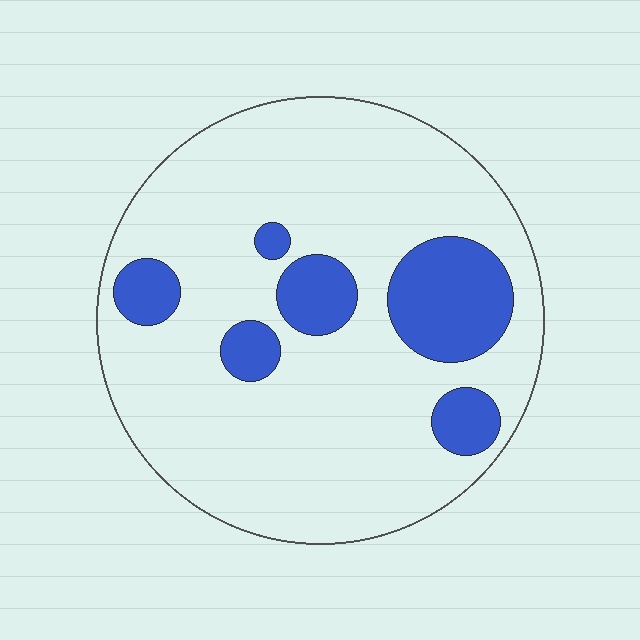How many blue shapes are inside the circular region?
6.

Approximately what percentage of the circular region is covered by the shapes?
Approximately 20%.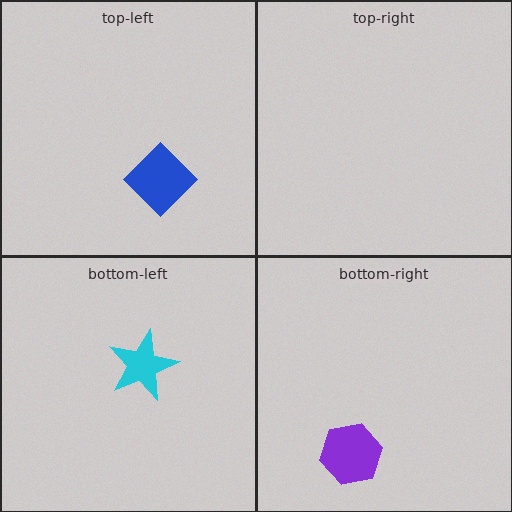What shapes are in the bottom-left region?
The cyan star.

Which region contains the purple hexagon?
The bottom-right region.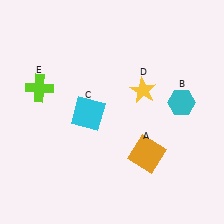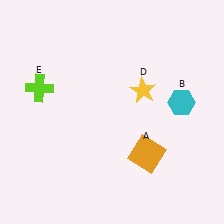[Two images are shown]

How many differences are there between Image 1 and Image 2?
There is 1 difference between the two images.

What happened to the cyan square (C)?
The cyan square (C) was removed in Image 2. It was in the bottom-left area of Image 1.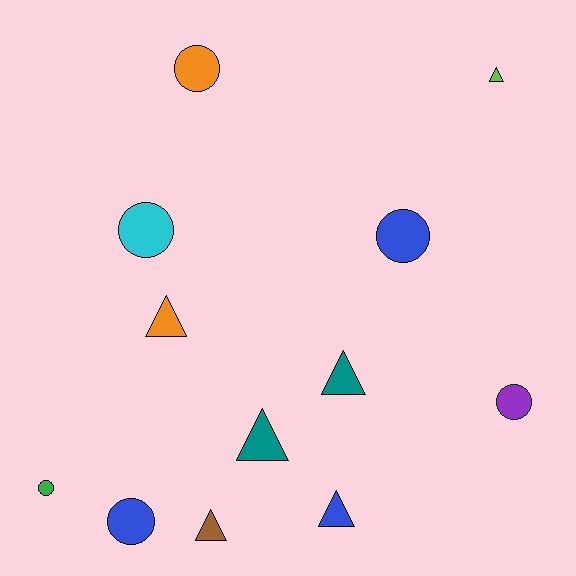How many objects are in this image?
There are 12 objects.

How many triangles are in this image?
There are 6 triangles.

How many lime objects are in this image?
There is 1 lime object.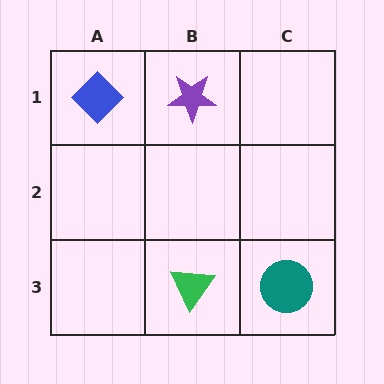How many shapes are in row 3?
2 shapes.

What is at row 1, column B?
A purple star.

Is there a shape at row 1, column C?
No, that cell is empty.